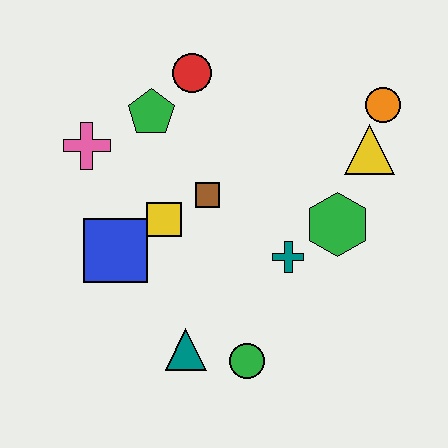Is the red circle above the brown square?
Yes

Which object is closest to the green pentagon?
The red circle is closest to the green pentagon.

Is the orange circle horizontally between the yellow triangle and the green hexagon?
No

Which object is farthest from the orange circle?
The teal triangle is farthest from the orange circle.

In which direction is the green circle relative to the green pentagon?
The green circle is below the green pentagon.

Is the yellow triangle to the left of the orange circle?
Yes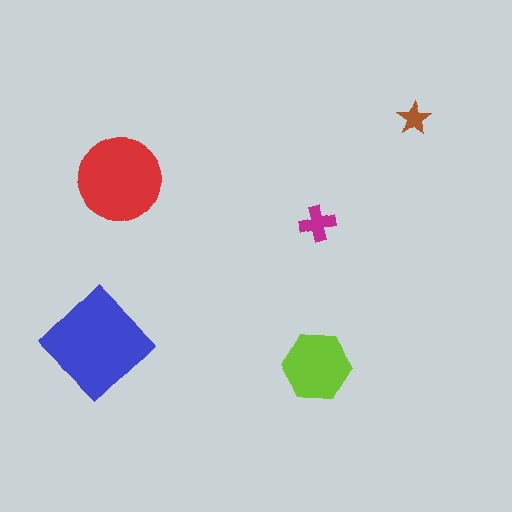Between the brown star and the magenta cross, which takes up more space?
The magenta cross.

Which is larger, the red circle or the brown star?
The red circle.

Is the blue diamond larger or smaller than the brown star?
Larger.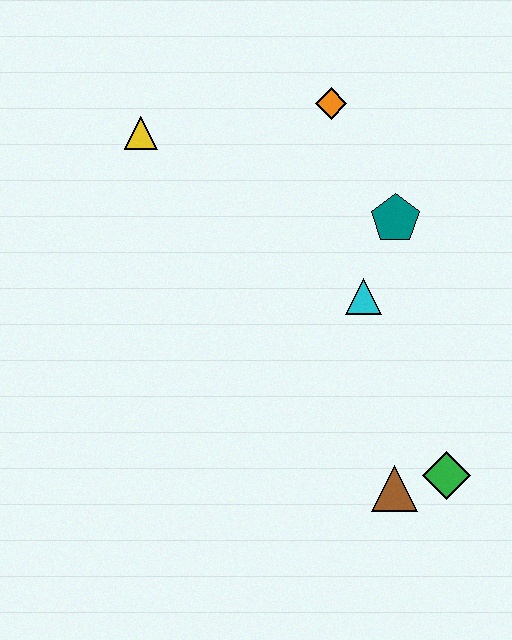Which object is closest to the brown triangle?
The green diamond is closest to the brown triangle.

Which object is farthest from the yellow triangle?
The green diamond is farthest from the yellow triangle.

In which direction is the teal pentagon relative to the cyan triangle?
The teal pentagon is above the cyan triangle.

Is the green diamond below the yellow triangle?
Yes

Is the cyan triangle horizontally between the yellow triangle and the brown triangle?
Yes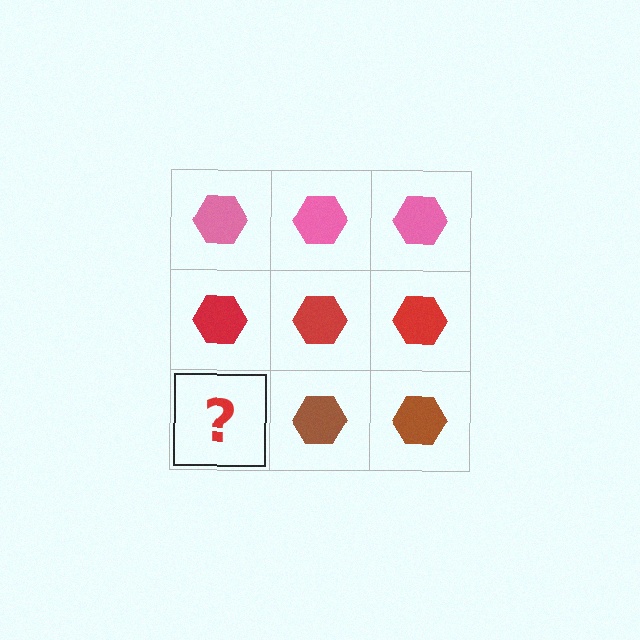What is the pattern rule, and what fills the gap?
The rule is that each row has a consistent color. The gap should be filled with a brown hexagon.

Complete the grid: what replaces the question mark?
The question mark should be replaced with a brown hexagon.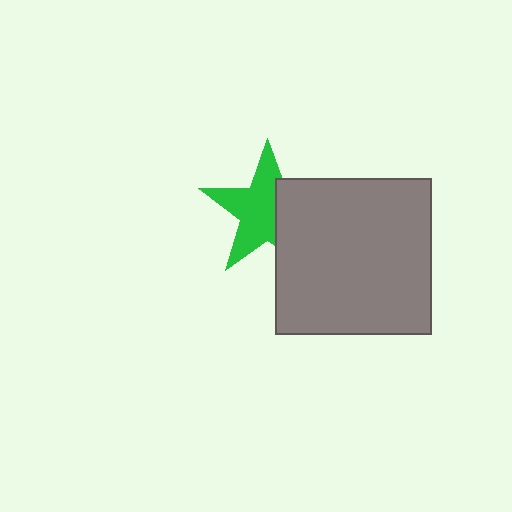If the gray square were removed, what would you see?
You would see the complete green star.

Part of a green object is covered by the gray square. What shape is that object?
It is a star.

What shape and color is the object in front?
The object in front is a gray square.